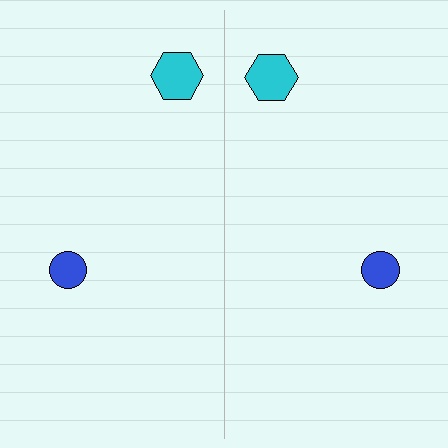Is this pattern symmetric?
Yes, this pattern has bilateral (reflection) symmetry.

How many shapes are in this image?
There are 4 shapes in this image.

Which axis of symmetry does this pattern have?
The pattern has a vertical axis of symmetry running through the center of the image.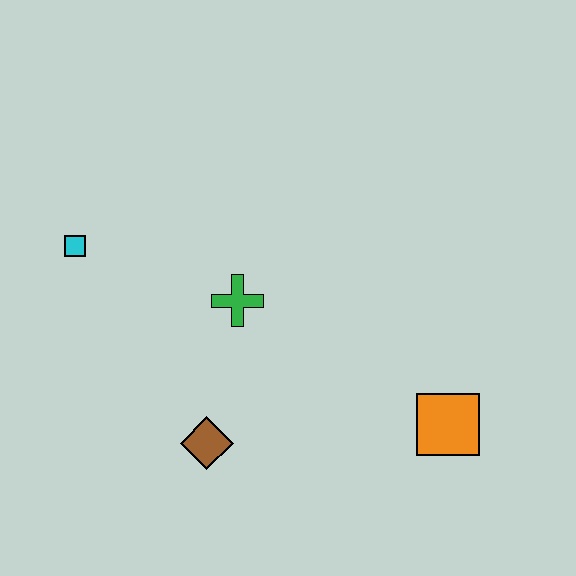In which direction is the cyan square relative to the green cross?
The cyan square is to the left of the green cross.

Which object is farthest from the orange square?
The cyan square is farthest from the orange square.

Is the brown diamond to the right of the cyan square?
Yes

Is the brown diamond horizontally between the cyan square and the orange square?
Yes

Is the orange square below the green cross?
Yes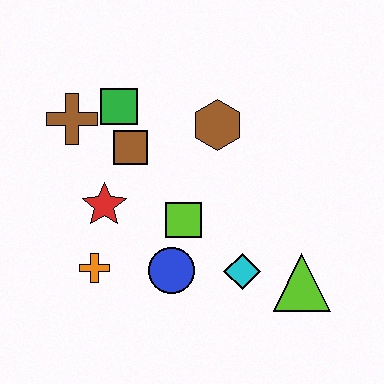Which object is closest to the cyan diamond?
The lime triangle is closest to the cyan diamond.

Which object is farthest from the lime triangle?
The brown cross is farthest from the lime triangle.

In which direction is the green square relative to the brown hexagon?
The green square is to the left of the brown hexagon.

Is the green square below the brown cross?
No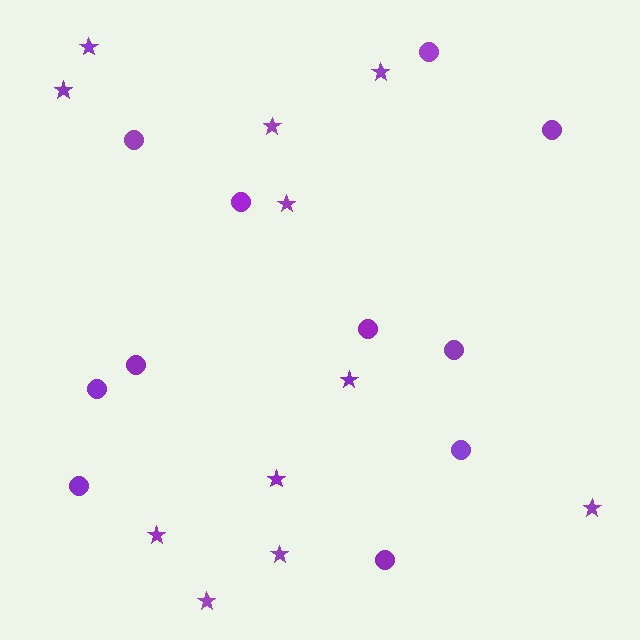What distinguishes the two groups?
There are 2 groups: one group of circles (11) and one group of stars (11).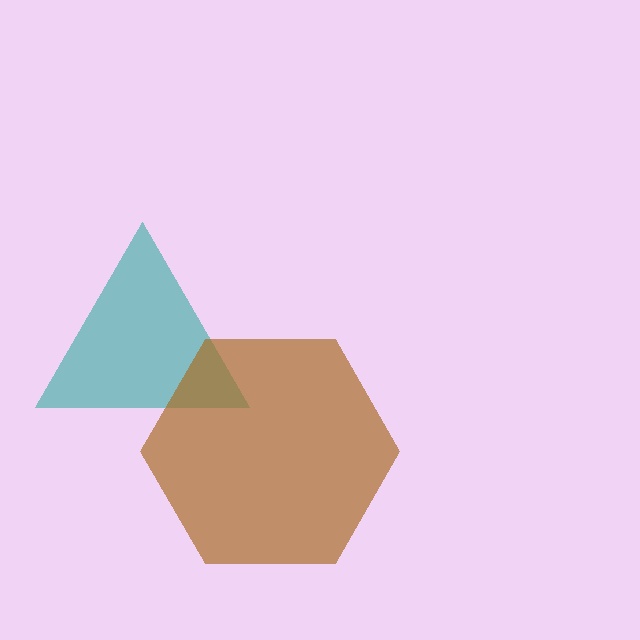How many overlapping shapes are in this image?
There are 2 overlapping shapes in the image.